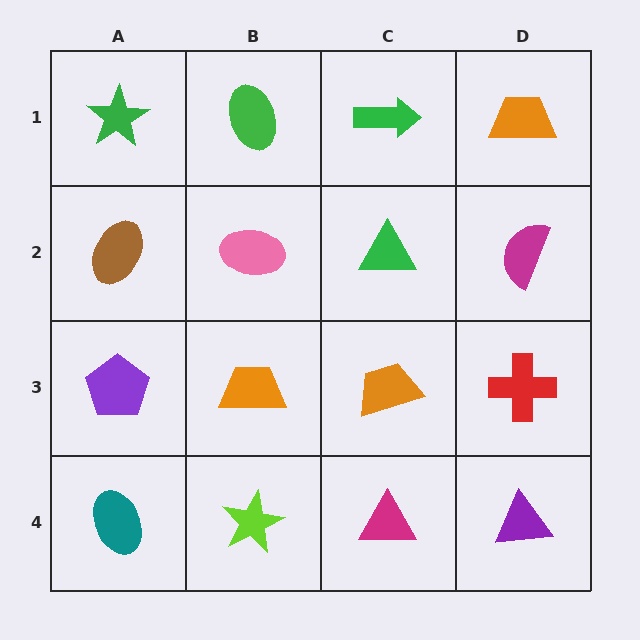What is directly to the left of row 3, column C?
An orange trapezoid.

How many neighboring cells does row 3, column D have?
3.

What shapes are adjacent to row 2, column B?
A green ellipse (row 1, column B), an orange trapezoid (row 3, column B), a brown ellipse (row 2, column A), a green triangle (row 2, column C).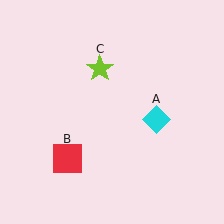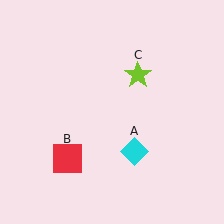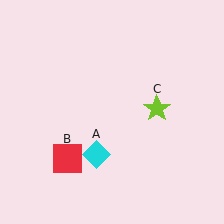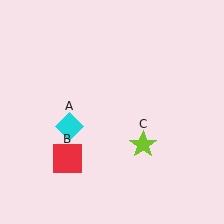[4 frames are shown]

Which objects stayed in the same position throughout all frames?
Red square (object B) remained stationary.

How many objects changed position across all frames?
2 objects changed position: cyan diamond (object A), lime star (object C).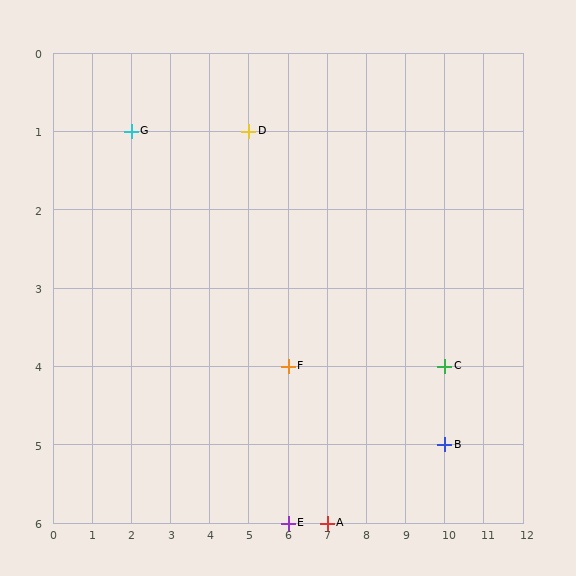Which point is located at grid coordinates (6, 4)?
Point F is at (6, 4).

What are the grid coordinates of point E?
Point E is at grid coordinates (6, 6).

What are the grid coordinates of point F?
Point F is at grid coordinates (6, 4).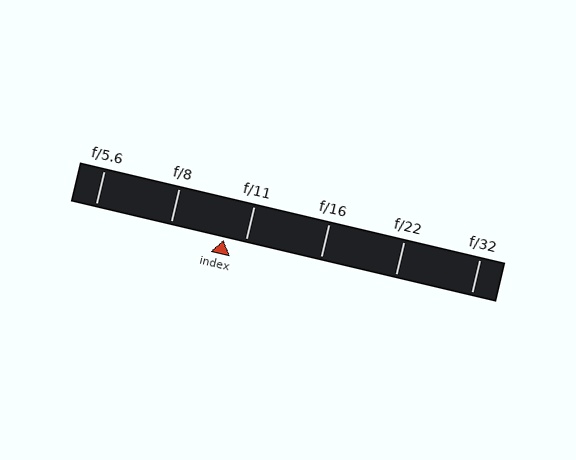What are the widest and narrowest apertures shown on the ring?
The widest aperture shown is f/5.6 and the narrowest is f/32.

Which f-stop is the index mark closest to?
The index mark is closest to f/11.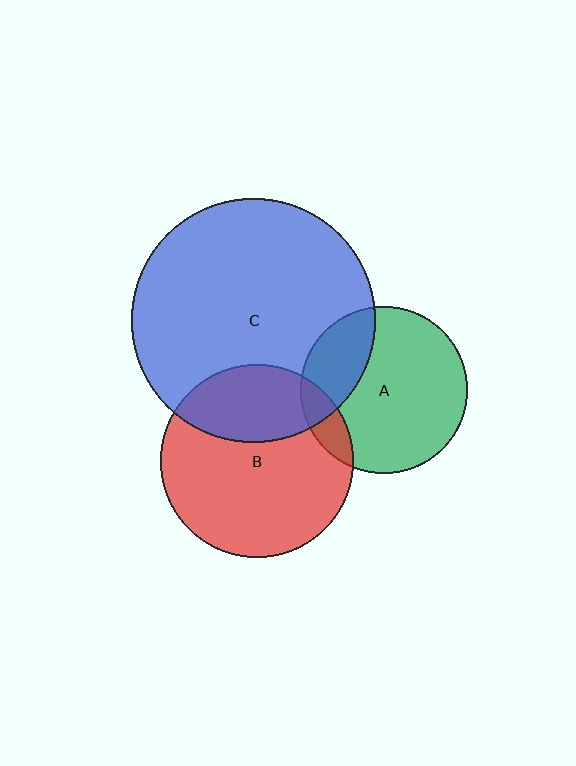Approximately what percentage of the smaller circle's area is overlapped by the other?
Approximately 25%.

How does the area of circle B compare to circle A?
Approximately 1.3 times.